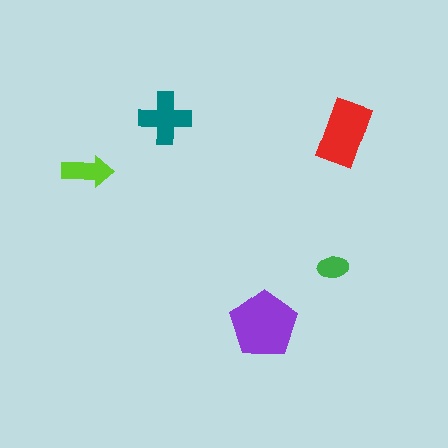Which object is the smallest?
The green ellipse.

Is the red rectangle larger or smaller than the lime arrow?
Larger.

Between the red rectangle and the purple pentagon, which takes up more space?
The purple pentagon.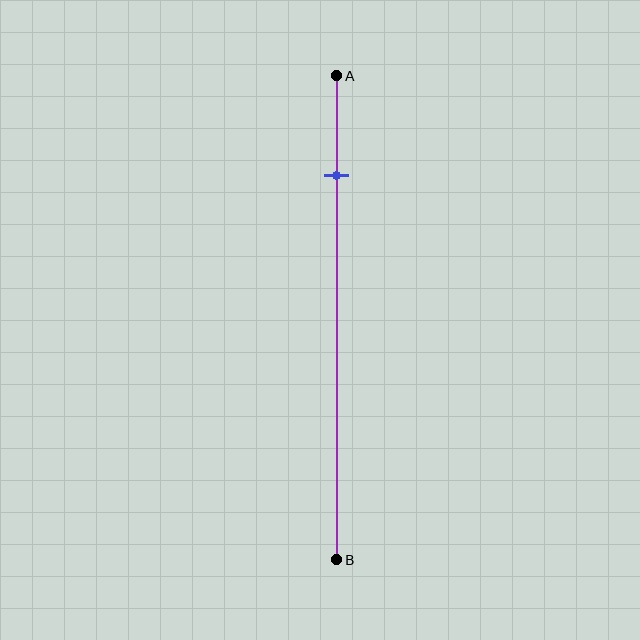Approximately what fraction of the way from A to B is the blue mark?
The blue mark is approximately 20% of the way from A to B.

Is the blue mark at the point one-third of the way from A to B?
No, the mark is at about 20% from A, not at the 33% one-third point.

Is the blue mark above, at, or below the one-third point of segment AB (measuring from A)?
The blue mark is above the one-third point of segment AB.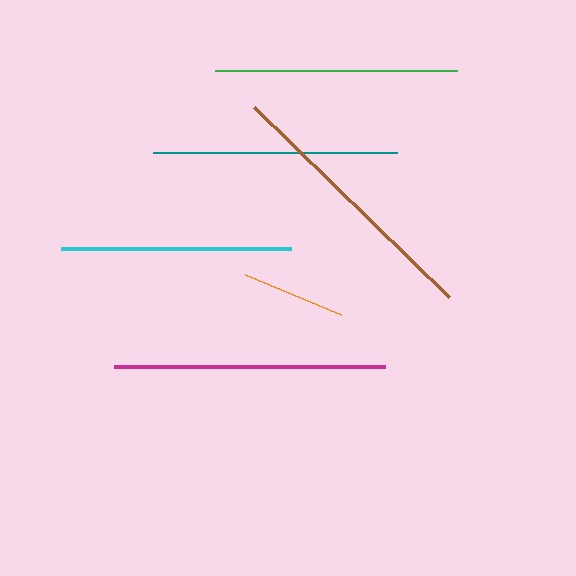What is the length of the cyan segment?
The cyan segment is approximately 230 pixels long.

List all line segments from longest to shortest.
From longest to shortest: brown, magenta, teal, green, cyan, orange.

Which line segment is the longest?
The brown line is the longest at approximately 272 pixels.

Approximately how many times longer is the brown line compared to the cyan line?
The brown line is approximately 1.2 times the length of the cyan line.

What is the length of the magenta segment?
The magenta segment is approximately 271 pixels long.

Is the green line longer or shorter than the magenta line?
The magenta line is longer than the green line.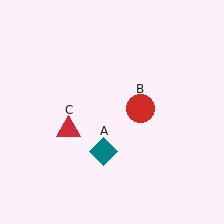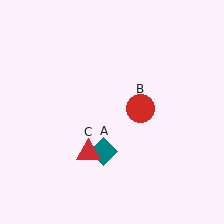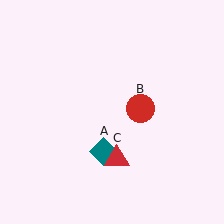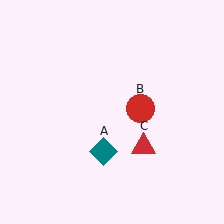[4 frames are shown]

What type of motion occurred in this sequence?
The red triangle (object C) rotated counterclockwise around the center of the scene.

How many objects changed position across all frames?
1 object changed position: red triangle (object C).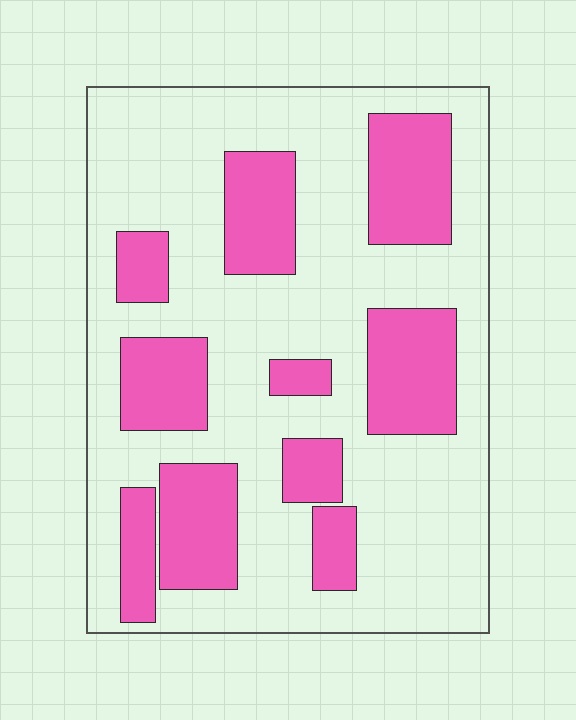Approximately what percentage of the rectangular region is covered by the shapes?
Approximately 30%.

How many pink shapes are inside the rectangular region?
10.